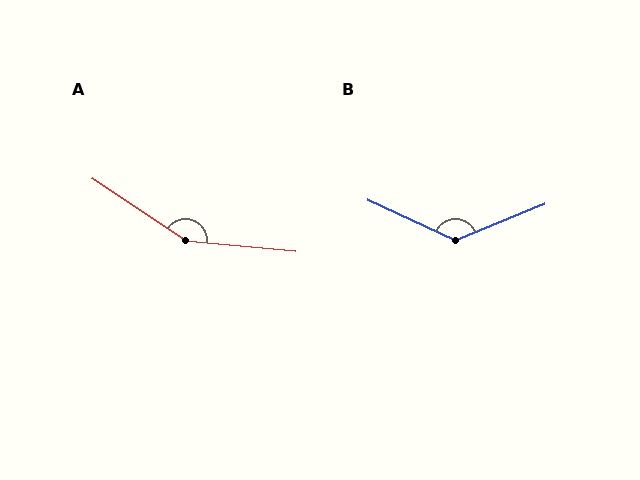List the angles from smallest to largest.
B (133°), A (152°).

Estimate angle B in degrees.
Approximately 133 degrees.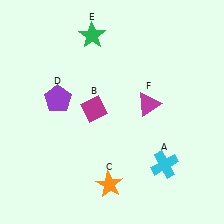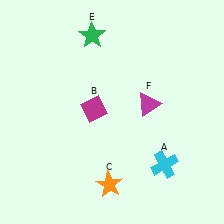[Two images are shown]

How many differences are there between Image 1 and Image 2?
There is 1 difference between the two images.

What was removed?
The purple pentagon (D) was removed in Image 2.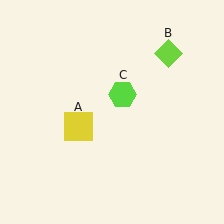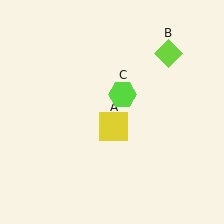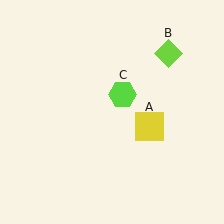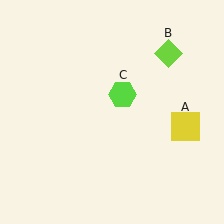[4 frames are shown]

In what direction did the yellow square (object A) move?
The yellow square (object A) moved right.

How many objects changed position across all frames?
1 object changed position: yellow square (object A).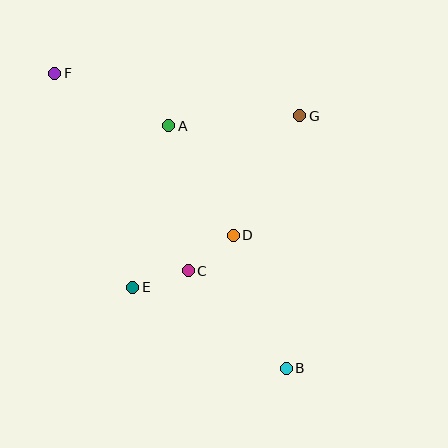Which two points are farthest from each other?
Points B and F are farthest from each other.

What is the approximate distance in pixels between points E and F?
The distance between E and F is approximately 228 pixels.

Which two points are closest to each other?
Points C and D are closest to each other.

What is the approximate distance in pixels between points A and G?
The distance between A and G is approximately 131 pixels.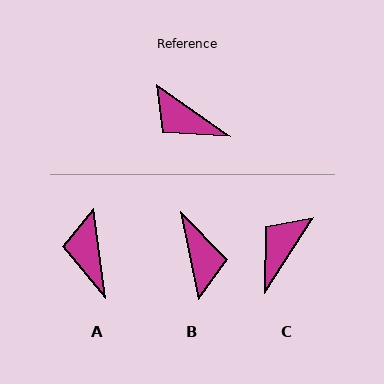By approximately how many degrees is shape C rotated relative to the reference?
Approximately 88 degrees clockwise.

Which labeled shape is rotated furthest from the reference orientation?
B, about 137 degrees away.